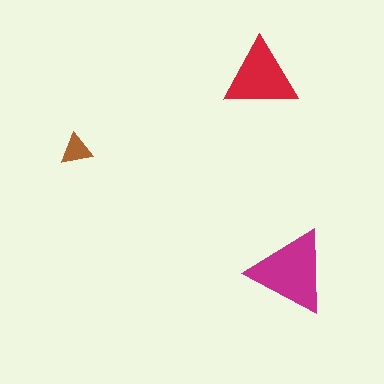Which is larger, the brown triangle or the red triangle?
The red one.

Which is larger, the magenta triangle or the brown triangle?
The magenta one.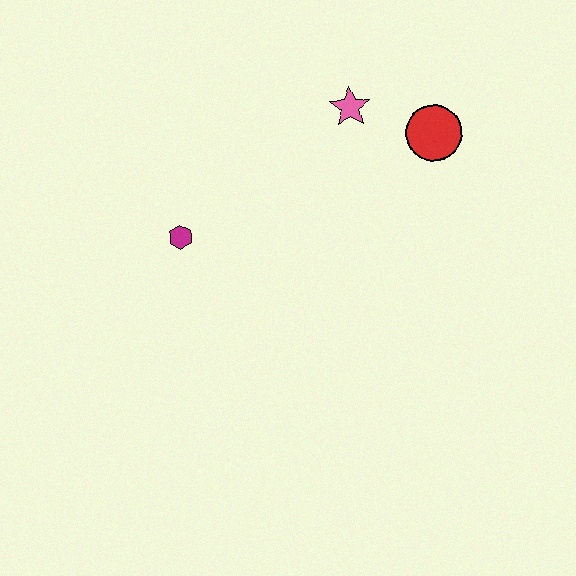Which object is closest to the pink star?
The red circle is closest to the pink star.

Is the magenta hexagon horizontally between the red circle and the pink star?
No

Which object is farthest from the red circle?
The magenta hexagon is farthest from the red circle.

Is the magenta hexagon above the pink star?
No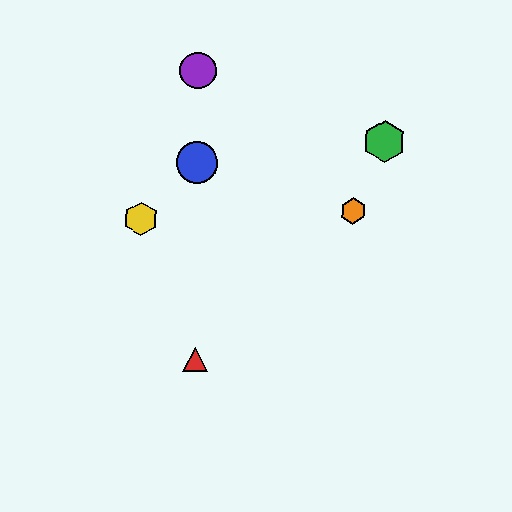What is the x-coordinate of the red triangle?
The red triangle is at x≈195.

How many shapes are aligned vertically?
3 shapes (the red triangle, the blue circle, the purple circle) are aligned vertically.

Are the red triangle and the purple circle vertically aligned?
Yes, both are at x≈195.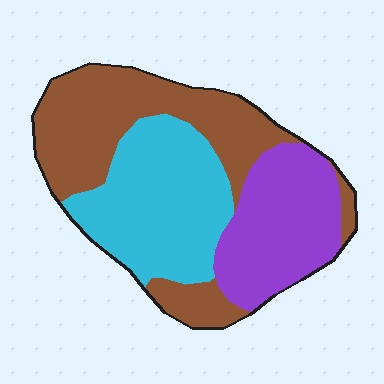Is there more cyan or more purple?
Cyan.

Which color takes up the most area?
Brown, at roughly 40%.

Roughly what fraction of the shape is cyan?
Cyan takes up about one third (1/3) of the shape.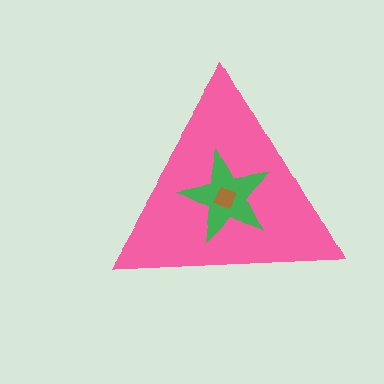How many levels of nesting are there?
3.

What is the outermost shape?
The pink triangle.